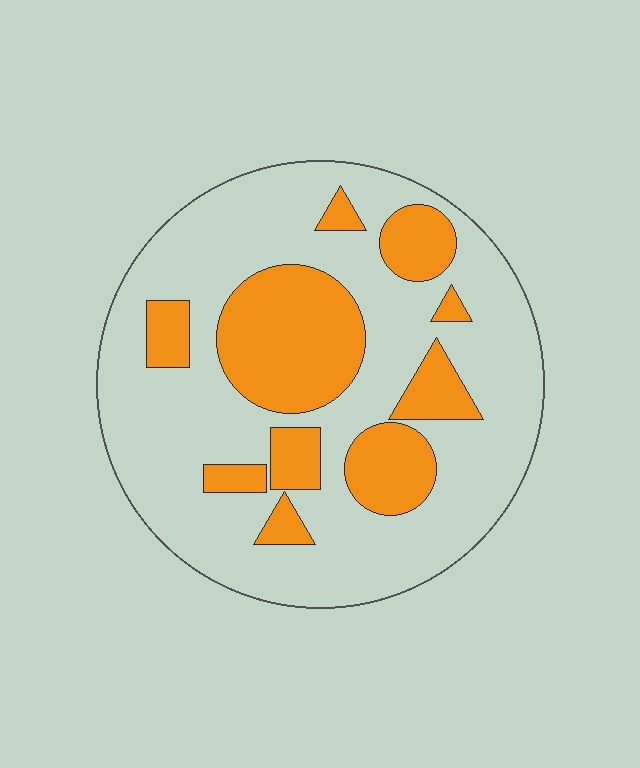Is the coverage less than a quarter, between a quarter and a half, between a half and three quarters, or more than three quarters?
Between a quarter and a half.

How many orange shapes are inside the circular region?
10.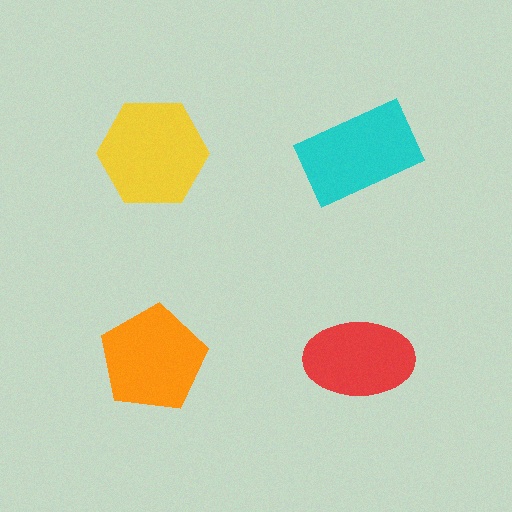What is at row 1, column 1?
A yellow hexagon.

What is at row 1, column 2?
A cyan rectangle.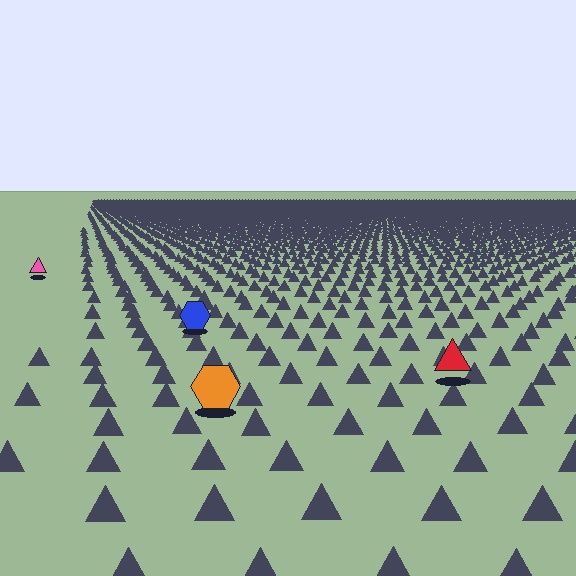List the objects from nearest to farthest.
From nearest to farthest: the orange hexagon, the red triangle, the blue hexagon, the pink triangle.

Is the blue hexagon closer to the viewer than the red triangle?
No. The red triangle is closer — you can tell from the texture gradient: the ground texture is coarser near it.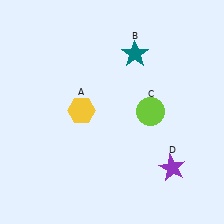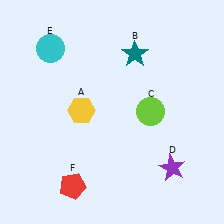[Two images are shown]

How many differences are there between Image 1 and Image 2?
There are 2 differences between the two images.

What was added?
A cyan circle (E), a red pentagon (F) were added in Image 2.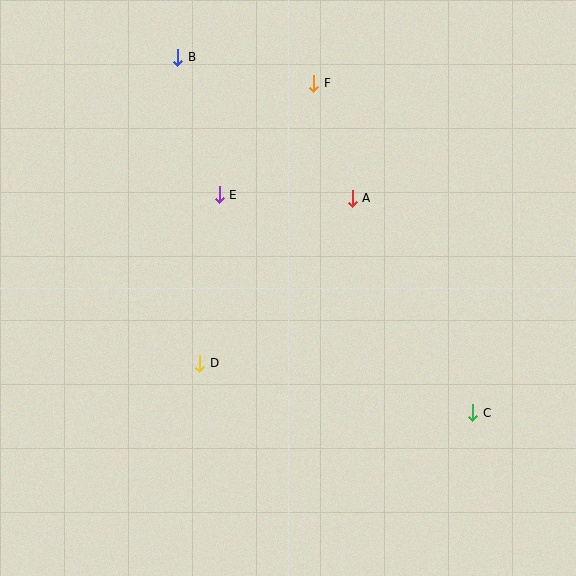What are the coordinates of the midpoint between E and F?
The midpoint between E and F is at (266, 139).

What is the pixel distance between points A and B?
The distance between A and B is 224 pixels.